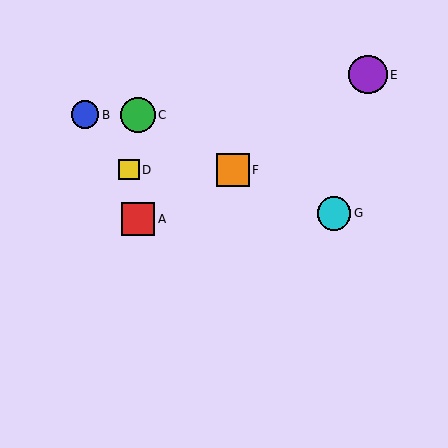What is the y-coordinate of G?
Object G is at y≈213.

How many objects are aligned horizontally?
2 objects (D, F) are aligned horizontally.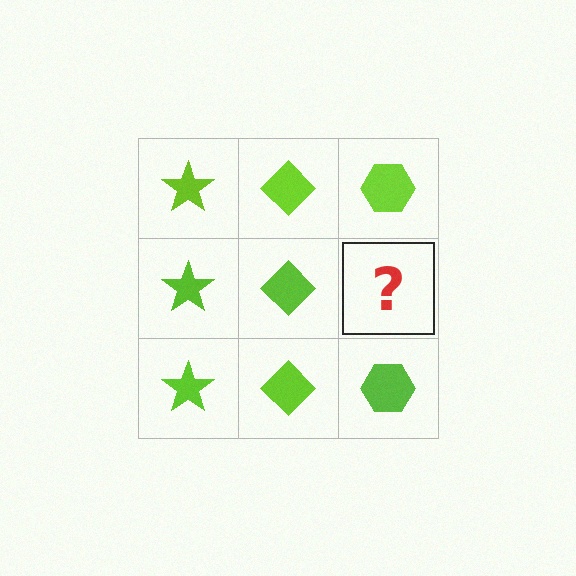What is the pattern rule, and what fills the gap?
The rule is that each column has a consistent shape. The gap should be filled with a lime hexagon.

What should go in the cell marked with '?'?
The missing cell should contain a lime hexagon.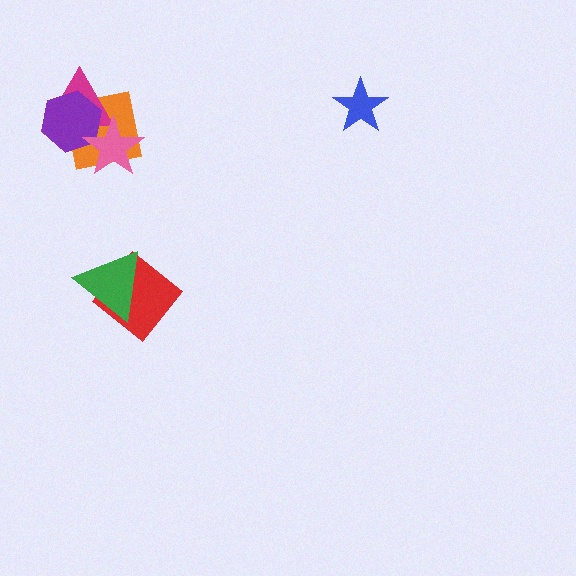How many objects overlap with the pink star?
3 objects overlap with the pink star.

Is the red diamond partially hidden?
Yes, it is partially covered by another shape.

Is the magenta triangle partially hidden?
Yes, it is partially covered by another shape.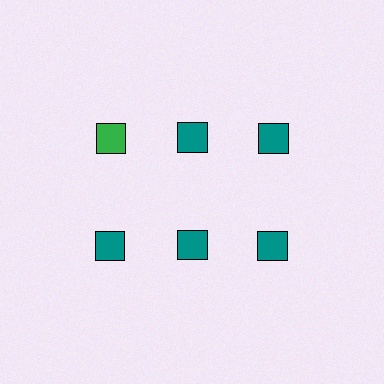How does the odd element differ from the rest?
It has a different color: green instead of teal.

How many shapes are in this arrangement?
There are 6 shapes arranged in a grid pattern.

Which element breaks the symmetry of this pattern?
The green square in the top row, leftmost column breaks the symmetry. All other shapes are teal squares.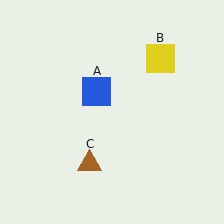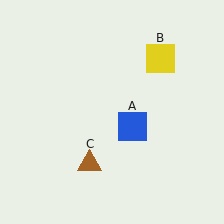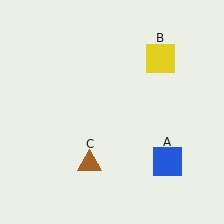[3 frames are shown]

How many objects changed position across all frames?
1 object changed position: blue square (object A).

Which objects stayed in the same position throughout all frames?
Yellow square (object B) and brown triangle (object C) remained stationary.